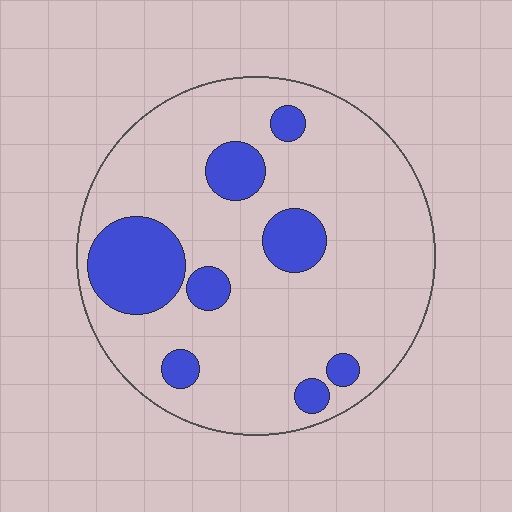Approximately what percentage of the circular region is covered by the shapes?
Approximately 20%.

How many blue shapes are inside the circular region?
8.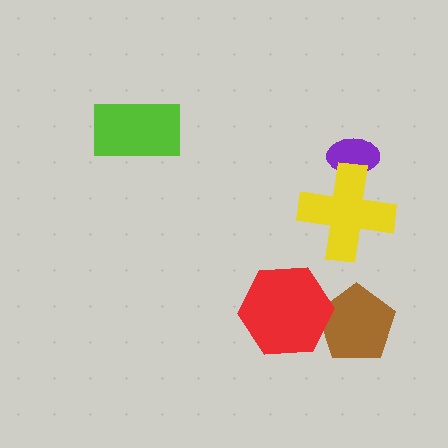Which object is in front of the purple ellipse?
The yellow cross is in front of the purple ellipse.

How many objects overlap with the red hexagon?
1 object overlaps with the red hexagon.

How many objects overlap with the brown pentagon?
1 object overlaps with the brown pentagon.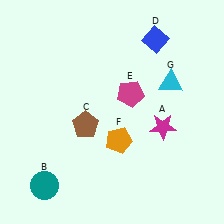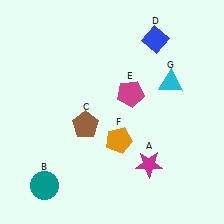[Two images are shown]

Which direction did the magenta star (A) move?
The magenta star (A) moved down.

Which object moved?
The magenta star (A) moved down.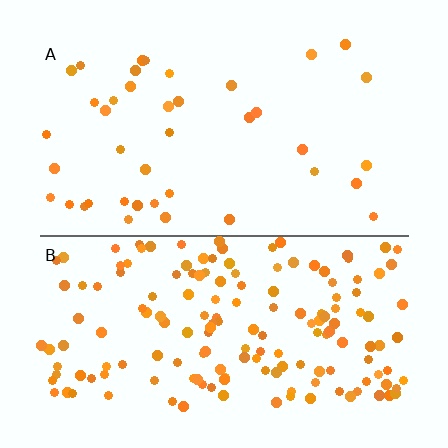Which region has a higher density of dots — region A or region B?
B (the bottom).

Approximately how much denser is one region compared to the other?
Approximately 4.1× — region B over region A.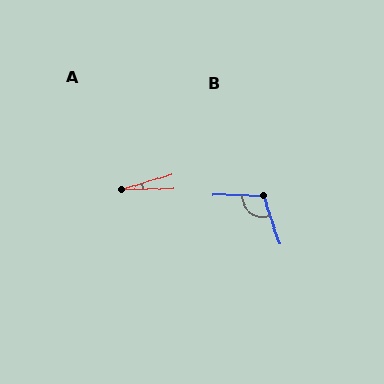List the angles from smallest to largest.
A (16°), B (110°).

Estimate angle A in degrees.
Approximately 16 degrees.